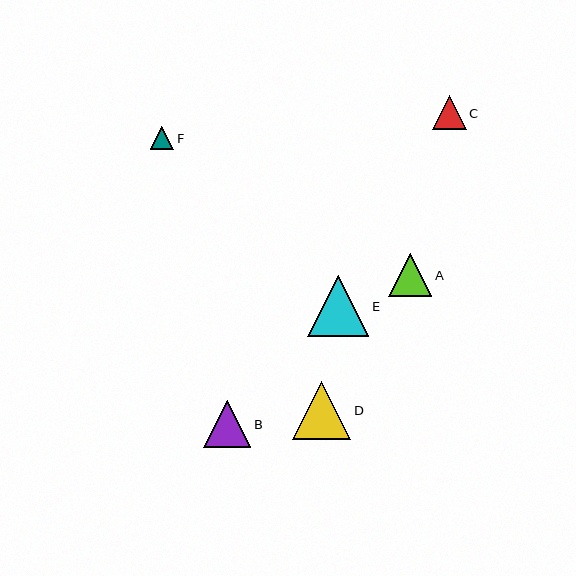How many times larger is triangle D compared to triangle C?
Triangle D is approximately 1.7 times the size of triangle C.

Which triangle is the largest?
Triangle E is the largest with a size of approximately 61 pixels.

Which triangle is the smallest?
Triangle F is the smallest with a size of approximately 23 pixels.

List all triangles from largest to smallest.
From largest to smallest: E, D, B, A, C, F.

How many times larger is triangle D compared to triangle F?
Triangle D is approximately 2.5 times the size of triangle F.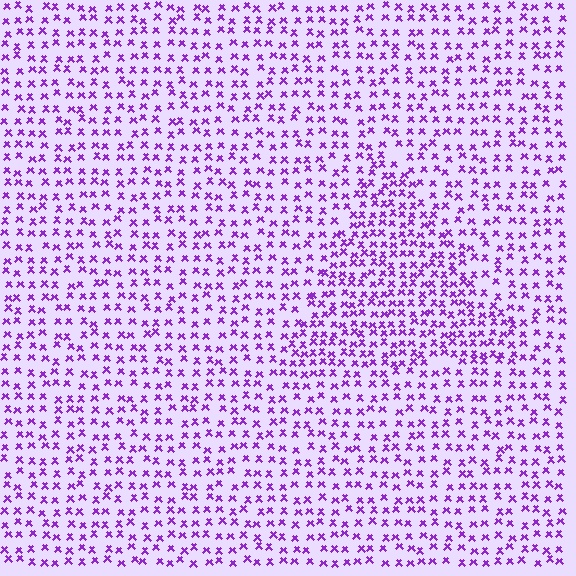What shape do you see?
I see a triangle.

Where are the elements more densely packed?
The elements are more densely packed inside the triangle boundary.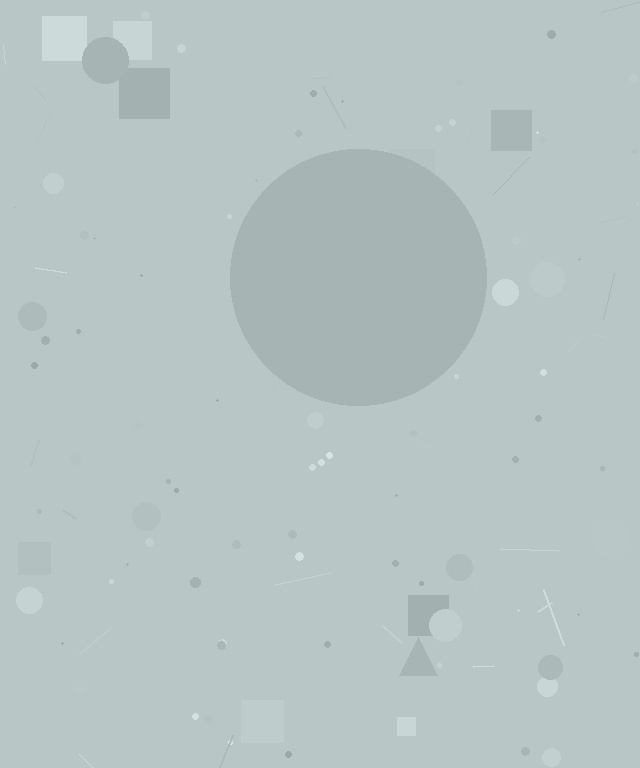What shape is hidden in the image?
A circle is hidden in the image.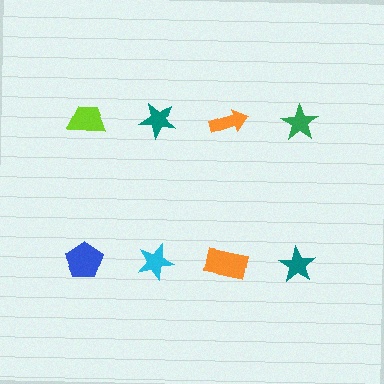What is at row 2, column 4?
A teal star.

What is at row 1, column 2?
A teal star.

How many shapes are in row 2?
4 shapes.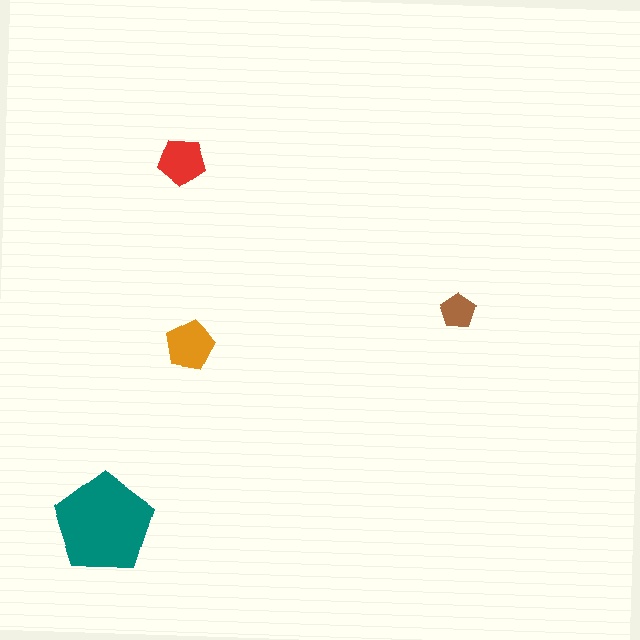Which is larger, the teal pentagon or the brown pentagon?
The teal one.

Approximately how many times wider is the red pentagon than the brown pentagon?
About 1.5 times wider.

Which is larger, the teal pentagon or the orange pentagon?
The teal one.